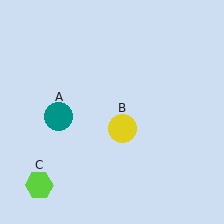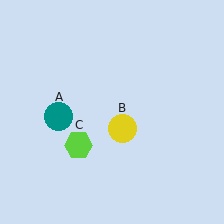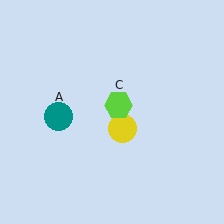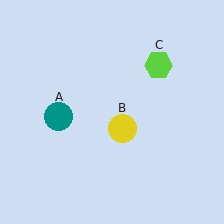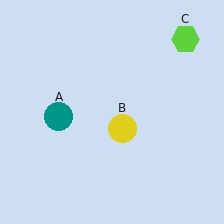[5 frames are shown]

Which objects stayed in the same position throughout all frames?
Teal circle (object A) and yellow circle (object B) remained stationary.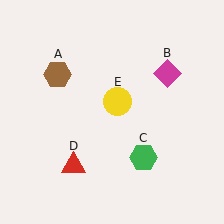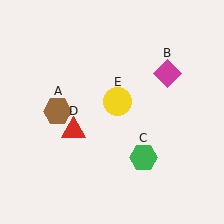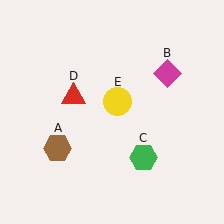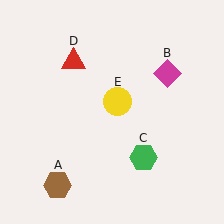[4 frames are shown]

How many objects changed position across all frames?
2 objects changed position: brown hexagon (object A), red triangle (object D).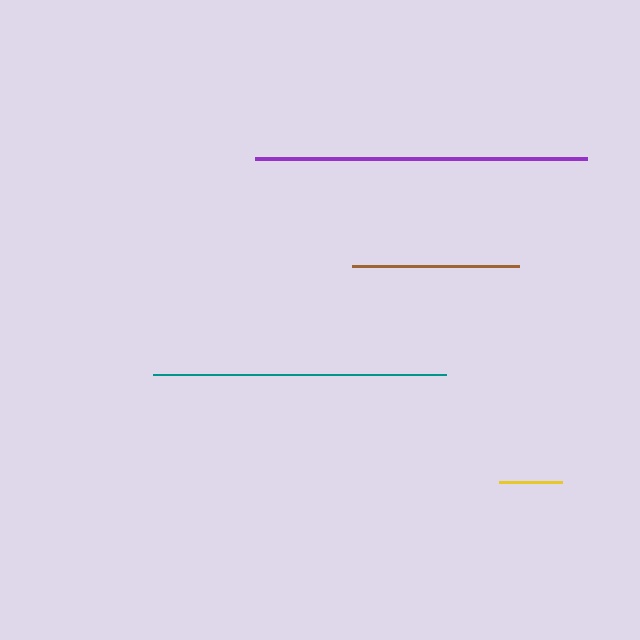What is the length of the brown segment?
The brown segment is approximately 168 pixels long.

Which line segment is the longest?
The purple line is the longest at approximately 332 pixels.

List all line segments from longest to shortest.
From longest to shortest: purple, teal, brown, yellow.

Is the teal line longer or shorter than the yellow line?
The teal line is longer than the yellow line.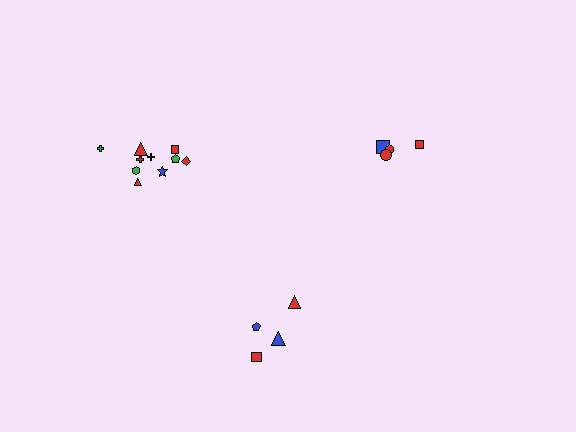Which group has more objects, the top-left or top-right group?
The top-left group.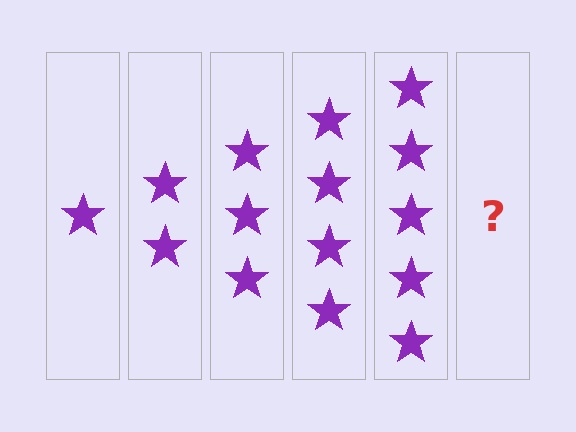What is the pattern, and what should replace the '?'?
The pattern is that each step adds one more star. The '?' should be 6 stars.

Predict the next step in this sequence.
The next step is 6 stars.